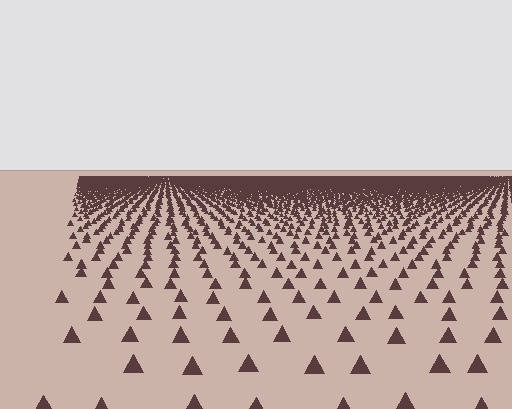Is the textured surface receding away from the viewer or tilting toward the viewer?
The surface is receding away from the viewer. Texture elements get smaller and denser toward the top.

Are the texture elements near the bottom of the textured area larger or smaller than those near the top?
Larger. Near the bottom, elements are closer to the viewer and appear at a bigger on-screen size.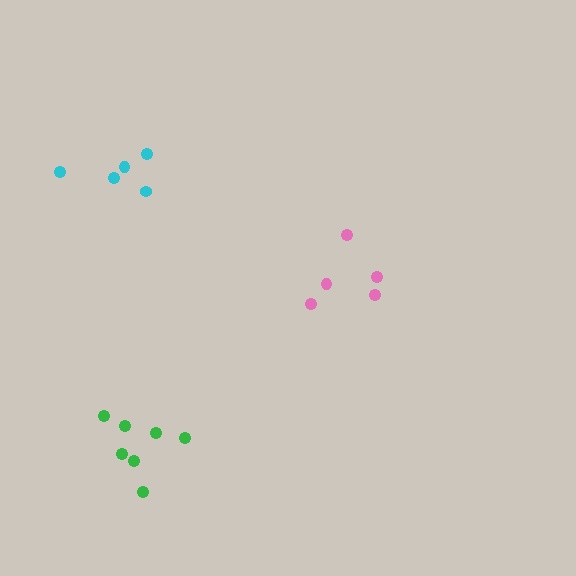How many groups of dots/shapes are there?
There are 3 groups.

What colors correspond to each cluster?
The clusters are colored: pink, cyan, green.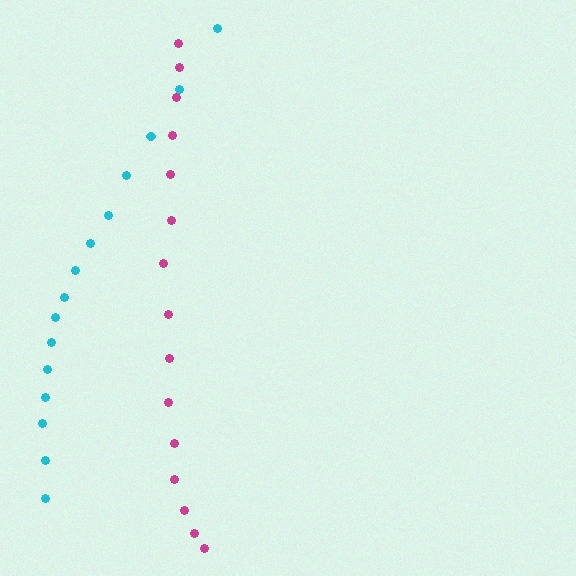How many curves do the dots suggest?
There are 2 distinct paths.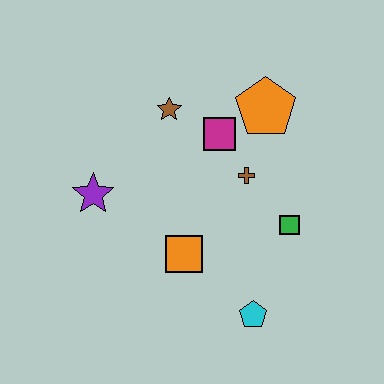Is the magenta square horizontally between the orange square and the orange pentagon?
Yes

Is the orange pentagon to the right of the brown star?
Yes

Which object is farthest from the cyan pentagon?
The brown star is farthest from the cyan pentagon.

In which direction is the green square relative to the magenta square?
The green square is below the magenta square.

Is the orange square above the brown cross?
No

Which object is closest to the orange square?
The cyan pentagon is closest to the orange square.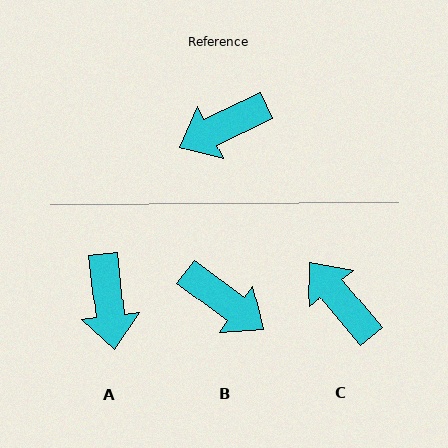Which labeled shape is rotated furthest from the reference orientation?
B, about 117 degrees away.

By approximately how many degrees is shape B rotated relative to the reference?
Approximately 117 degrees counter-clockwise.